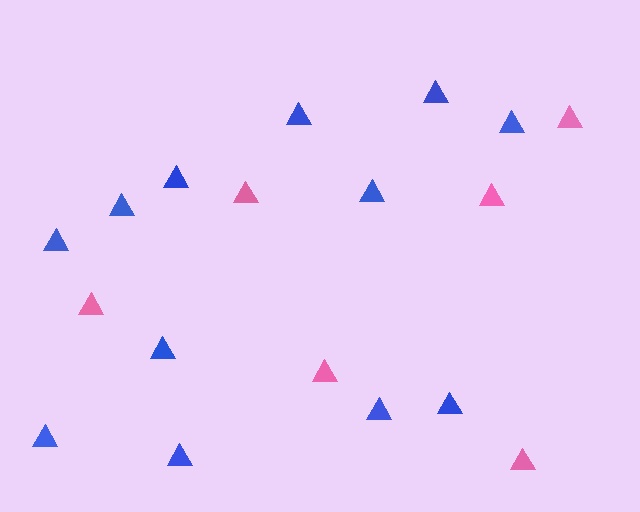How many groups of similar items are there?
There are 2 groups: one group of pink triangles (6) and one group of blue triangles (12).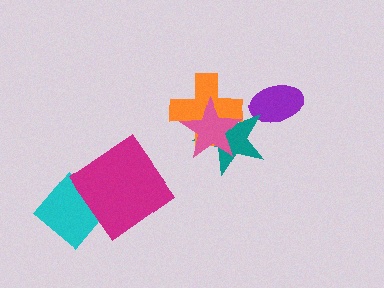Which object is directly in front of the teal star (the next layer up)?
The orange cross is directly in front of the teal star.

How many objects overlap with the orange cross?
2 objects overlap with the orange cross.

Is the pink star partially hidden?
No, no other shape covers it.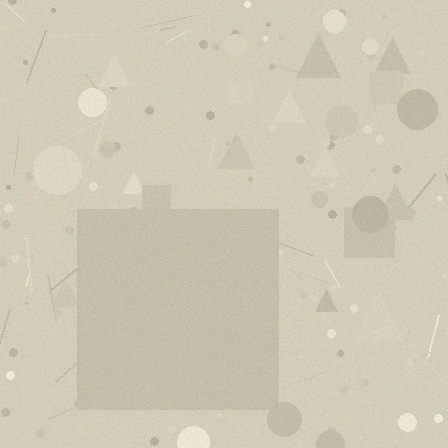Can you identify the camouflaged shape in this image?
The camouflaged shape is a square.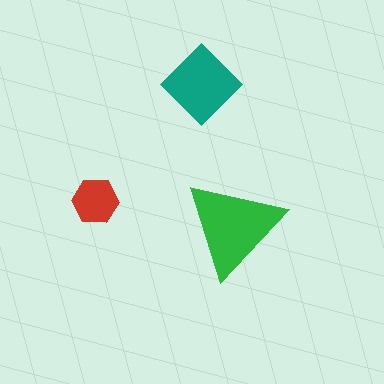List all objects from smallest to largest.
The red hexagon, the teal diamond, the green triangle.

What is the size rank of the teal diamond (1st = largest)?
2nd.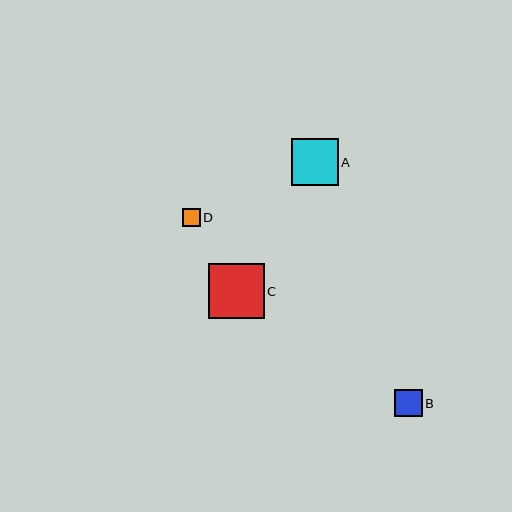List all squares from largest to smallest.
From largest to smallest: C, A, B, D.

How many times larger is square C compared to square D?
Square C is approximately 3.1 times the size of square D.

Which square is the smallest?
Square D is the smallest with a size of approximately 18 pixels.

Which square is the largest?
Square C is the largest with a size of approximately 56 pixels.